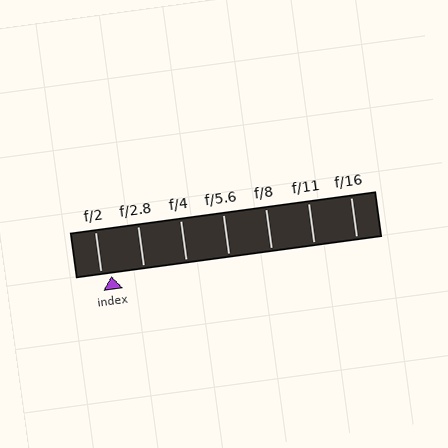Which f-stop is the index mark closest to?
The index mark is closest to f/2.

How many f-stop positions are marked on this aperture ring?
There are 7 f-stop positions marked.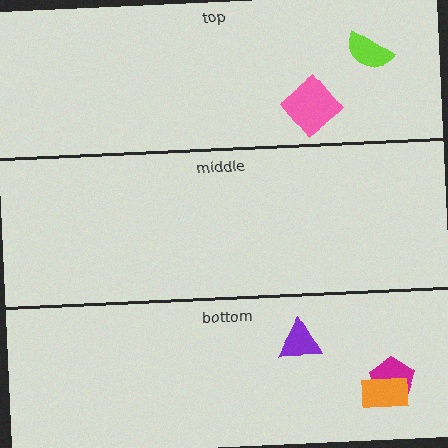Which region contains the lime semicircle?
The top region.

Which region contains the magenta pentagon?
The bottom region.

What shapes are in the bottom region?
The magenta pentagon, the purple triangle, the orange rectangle.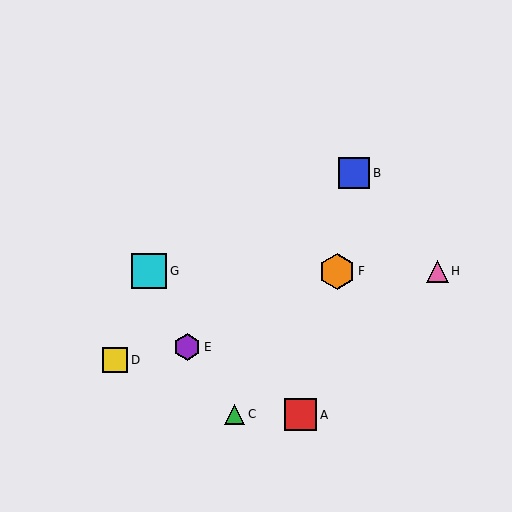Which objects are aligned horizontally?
Objects F, G, H are aligned horizontally.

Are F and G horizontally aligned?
Yes, both are at y≈271.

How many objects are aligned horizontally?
3 objects (F, G, H) are aligned horizontally.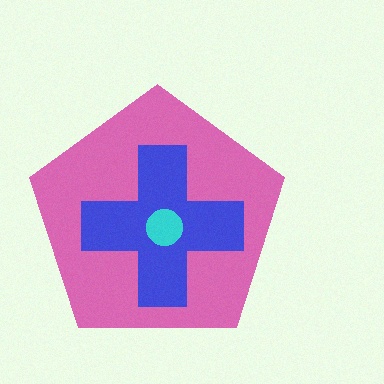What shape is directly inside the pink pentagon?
The blue cross.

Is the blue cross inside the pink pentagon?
Yes.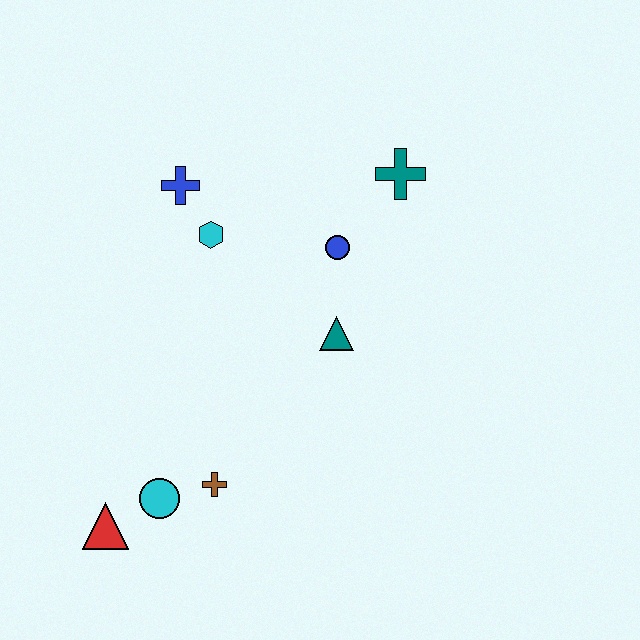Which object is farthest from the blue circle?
The red triangle is farthest from the blue circle.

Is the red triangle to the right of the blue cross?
No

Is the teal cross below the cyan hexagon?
No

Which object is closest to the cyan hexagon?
The blue cross is closest to the cyan hexagon.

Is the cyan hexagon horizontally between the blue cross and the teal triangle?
Yes